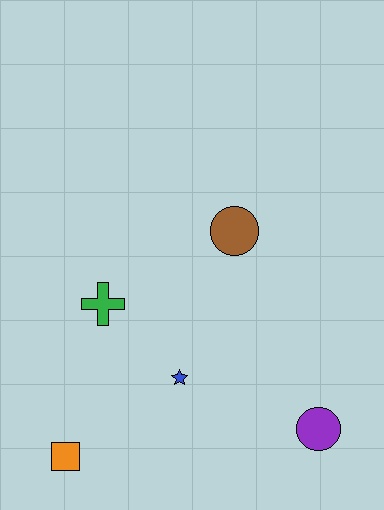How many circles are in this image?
There are 2 circles.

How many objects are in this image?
There are 5 objects.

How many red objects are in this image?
There are no red objects.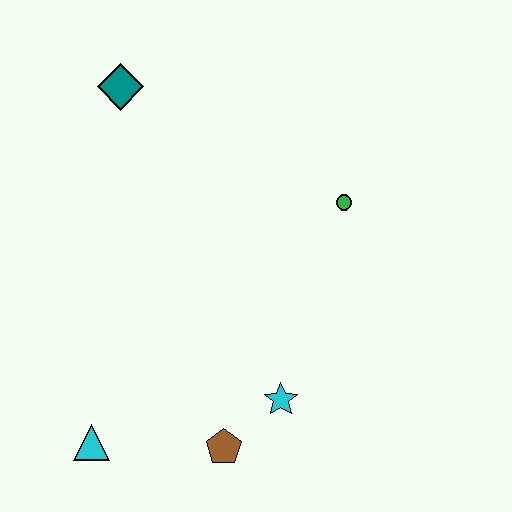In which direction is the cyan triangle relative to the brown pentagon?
The cyan triangle is to the left of the brown pentagon.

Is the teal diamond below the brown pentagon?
No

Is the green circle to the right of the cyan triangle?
Yes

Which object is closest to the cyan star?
The brown pentagon is closest to the cyan star.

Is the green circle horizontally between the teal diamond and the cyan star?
No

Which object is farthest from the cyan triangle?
The teal diamond is farthest from the cyan triangle.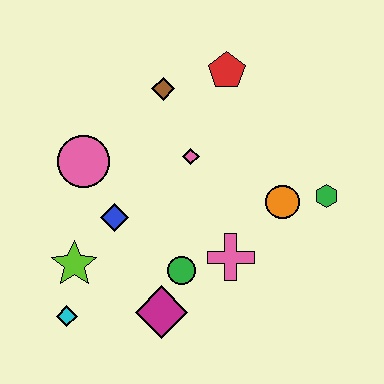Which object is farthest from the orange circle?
The cyan diamond is farthest from the orange circle.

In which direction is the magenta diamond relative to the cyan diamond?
The magenta diamond is to the right of the cyan diamond.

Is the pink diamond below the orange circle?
No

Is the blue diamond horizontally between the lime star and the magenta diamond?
Yes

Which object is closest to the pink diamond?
The brown diamond is closest to the pink diamond.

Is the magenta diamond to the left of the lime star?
No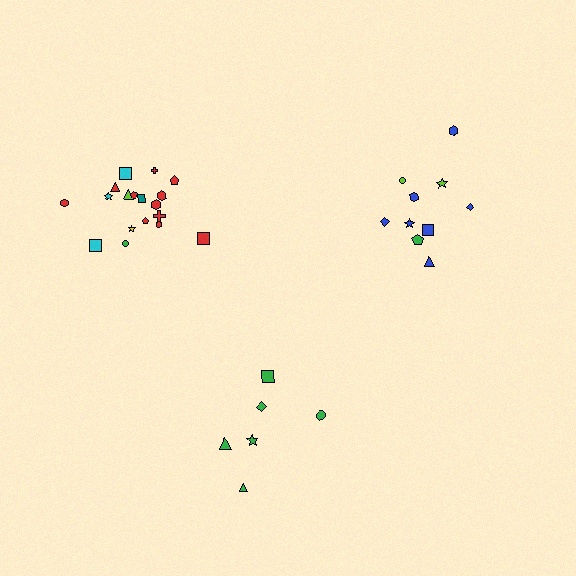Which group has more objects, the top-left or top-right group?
The top-left group.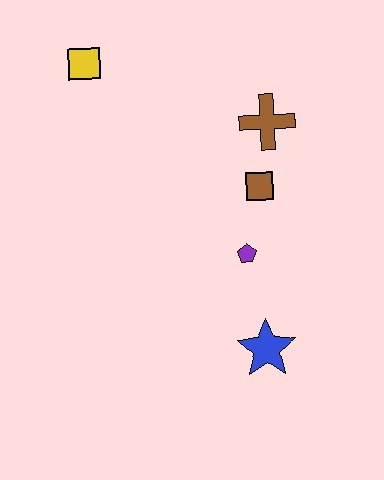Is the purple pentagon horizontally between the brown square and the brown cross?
No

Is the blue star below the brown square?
Yes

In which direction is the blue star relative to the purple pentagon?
The blue star is below the purple pentagon.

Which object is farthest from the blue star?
The yellow square is farthest from the blue star.